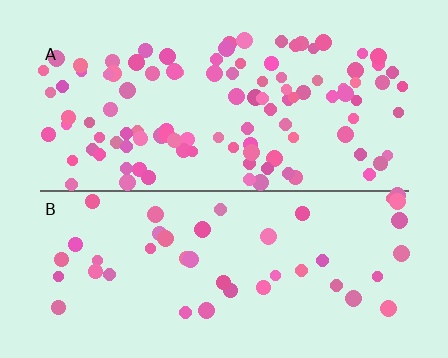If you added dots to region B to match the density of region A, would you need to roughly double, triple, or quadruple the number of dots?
Approximately double.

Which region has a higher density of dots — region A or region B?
A (the top).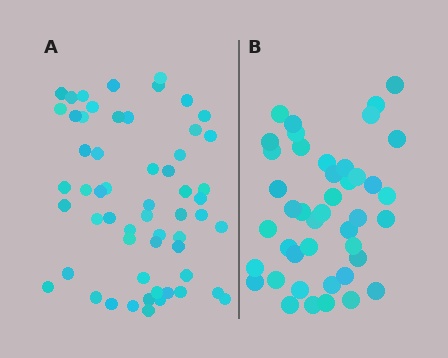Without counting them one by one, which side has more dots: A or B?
Region A (the left region) has more dots.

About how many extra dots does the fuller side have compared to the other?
Region A has approximately 15 more dots than region B.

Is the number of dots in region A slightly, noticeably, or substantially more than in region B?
Region A has noticeably more, but not dramatically so. The ratio is roughly 1.3 to 1.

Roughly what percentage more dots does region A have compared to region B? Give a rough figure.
About 35% more.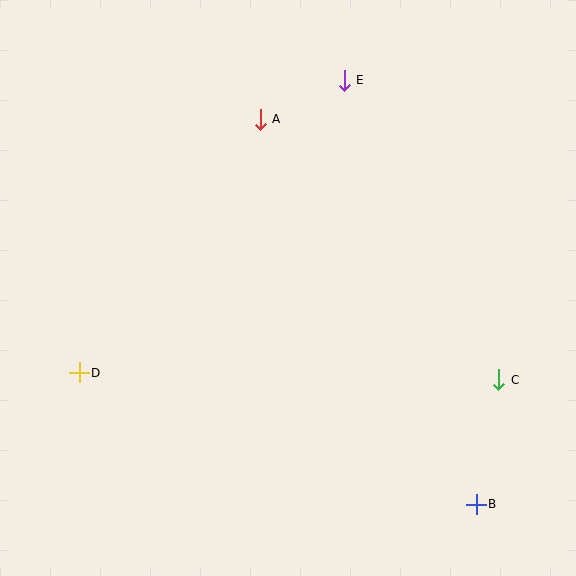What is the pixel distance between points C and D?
The distance between C and D is 420 pixels.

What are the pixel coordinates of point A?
Point A is at (260, 119).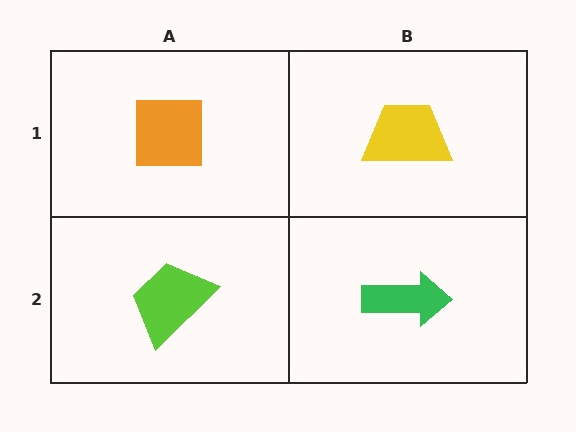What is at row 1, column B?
A yellow trapezoid.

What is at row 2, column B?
A green arrow.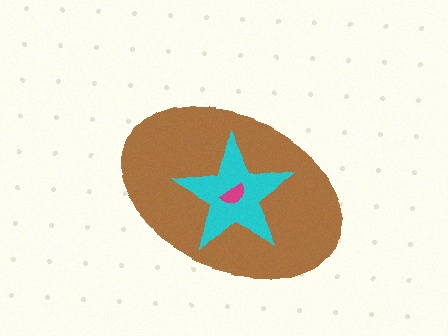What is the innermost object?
The magenta semicircle.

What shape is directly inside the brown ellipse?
The cyan star.